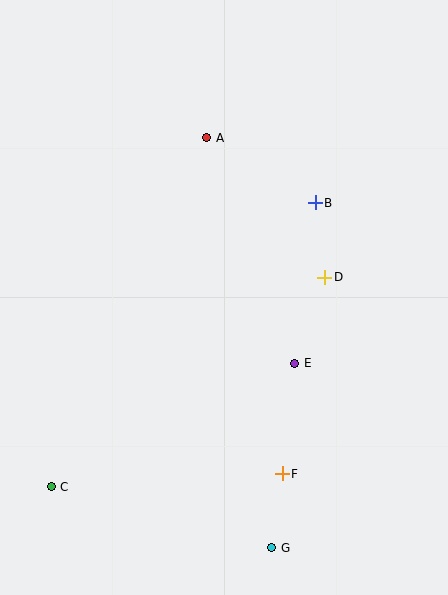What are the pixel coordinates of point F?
Point F is at (282, 474).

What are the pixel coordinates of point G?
Point G is at (272, 548).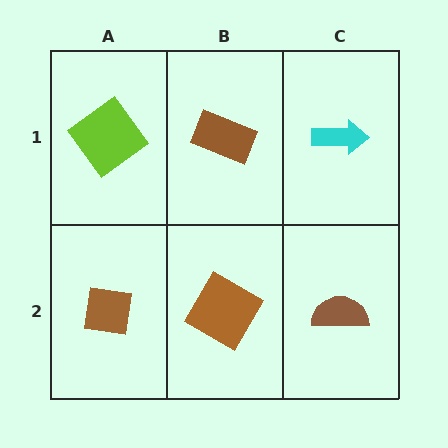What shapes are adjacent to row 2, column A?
A lime diamond (row 1, column A), a brown diamond (row 2, column B).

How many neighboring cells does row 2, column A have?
2.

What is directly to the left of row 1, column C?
A brown rectangle.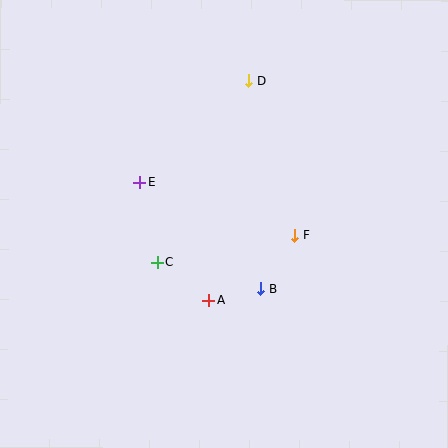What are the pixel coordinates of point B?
Point B is at (261, 289).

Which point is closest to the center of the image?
Point F at (295, 235) is closest to the center.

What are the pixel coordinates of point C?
Point C is at (157, 262).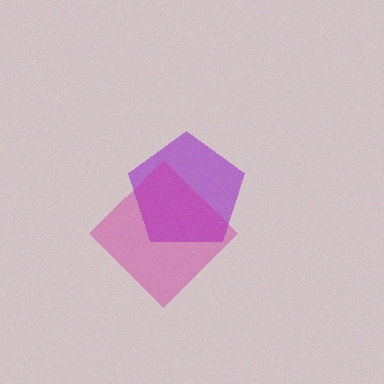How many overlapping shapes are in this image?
There are 2 overlapping shapes in the image.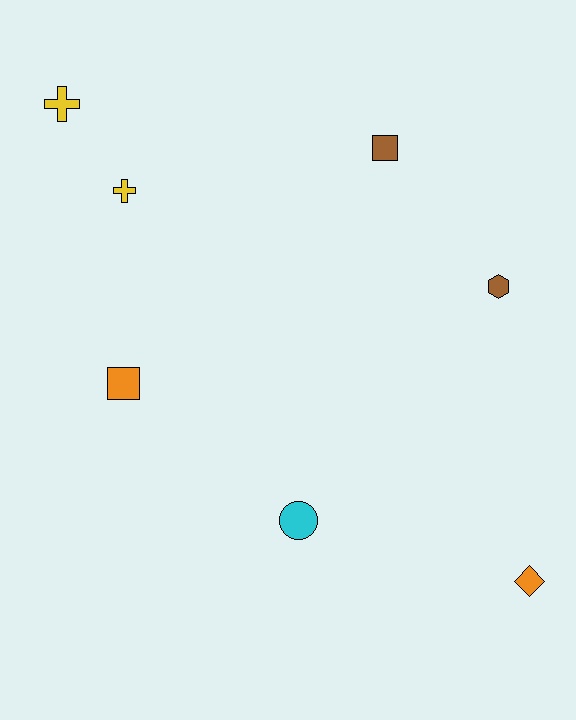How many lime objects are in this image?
There are no lime objects.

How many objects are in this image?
There are 7 objects.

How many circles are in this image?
There is 1 circle.